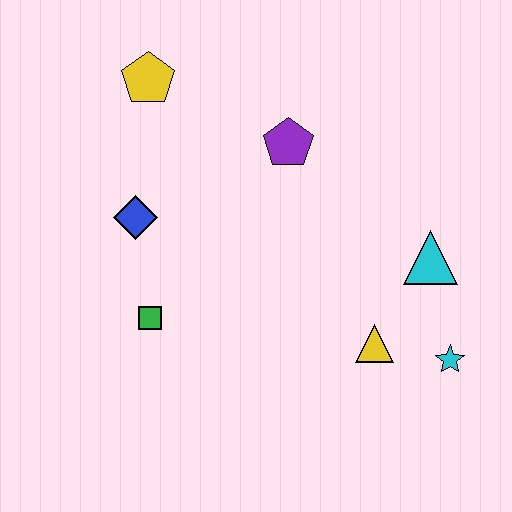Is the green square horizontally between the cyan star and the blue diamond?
Yes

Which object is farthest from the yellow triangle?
The yellow pentagon is farthest from the yellow triangle.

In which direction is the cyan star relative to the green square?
The cyan star is to the right of the green square.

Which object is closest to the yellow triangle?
The cyan star is closest to the yellow triangle.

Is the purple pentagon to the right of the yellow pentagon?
Yes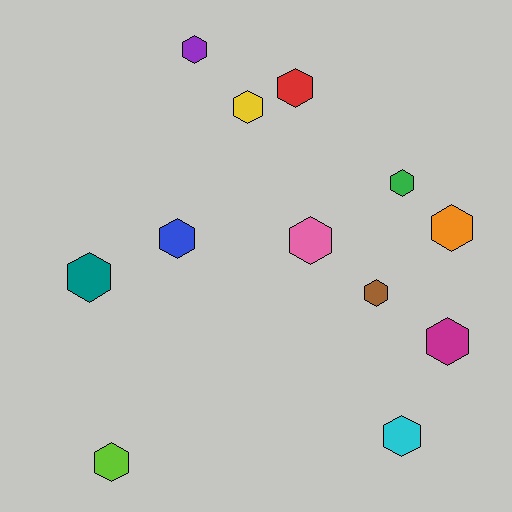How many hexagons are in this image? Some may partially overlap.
There are 12 hexagons.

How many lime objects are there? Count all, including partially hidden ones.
There is 1 lime object.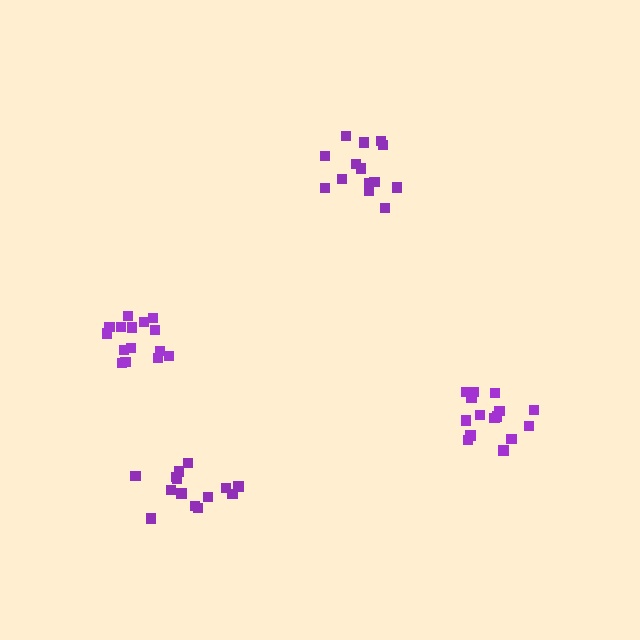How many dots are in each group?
Group 1: 15 dots, Group 2: 14 dots, Group 3: 14 dots, Group 4: 16 dots (59 total).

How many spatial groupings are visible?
There are 4 spatial groupings.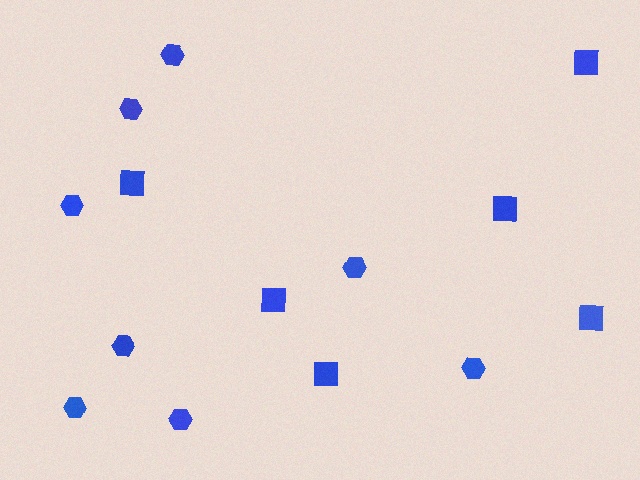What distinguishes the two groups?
There are 2 groups: one group of hexagons (8) and one group of squares (6).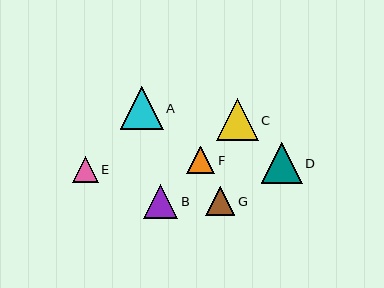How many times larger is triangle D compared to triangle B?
Triangle D is approximately 1.2 times the size of triangle B.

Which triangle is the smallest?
Triangle E is the smallest with a size of approximately 25 pixels.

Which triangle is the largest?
Triangle A is the largest with a size of approximately 42 pixels.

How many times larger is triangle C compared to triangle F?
Triangle C is approximately 1.5 times the size of triangle F.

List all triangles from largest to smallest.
From largest to smallest: A, C, D, B, G, F, E.